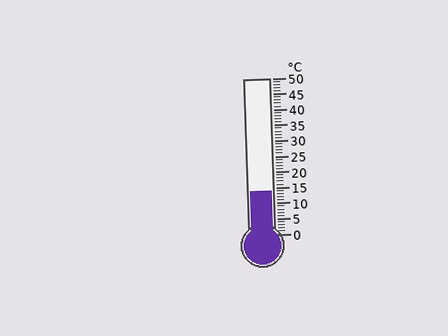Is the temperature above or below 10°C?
The temperature is above 10°C.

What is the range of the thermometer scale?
The thermometer scale ranges from 0°C to 50°C.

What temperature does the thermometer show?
The thermometer shows approximately 14°C.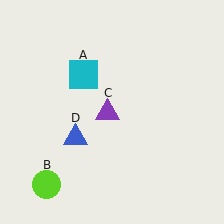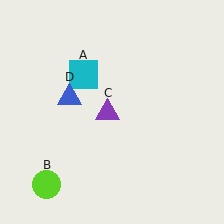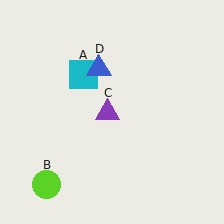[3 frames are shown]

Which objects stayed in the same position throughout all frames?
Cyan square (object A) and lime circle (object B) and purple triangle (object C) remained stationary.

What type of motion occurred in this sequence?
The blue triangle (object D) rotated clockwise around the center of the scene.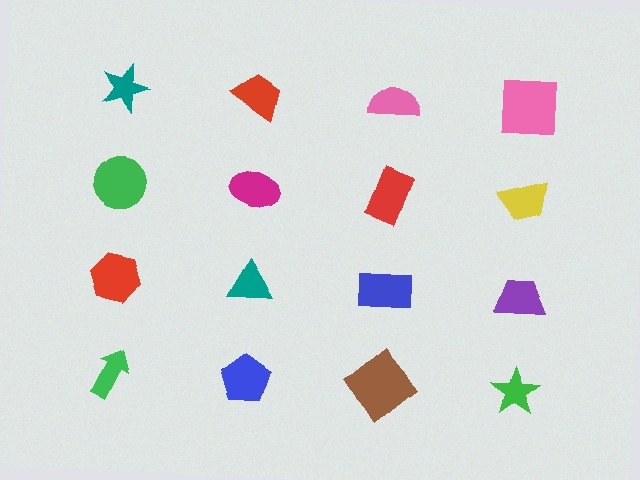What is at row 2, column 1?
A green circle.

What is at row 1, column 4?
A pink square.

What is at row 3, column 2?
A teal triangle.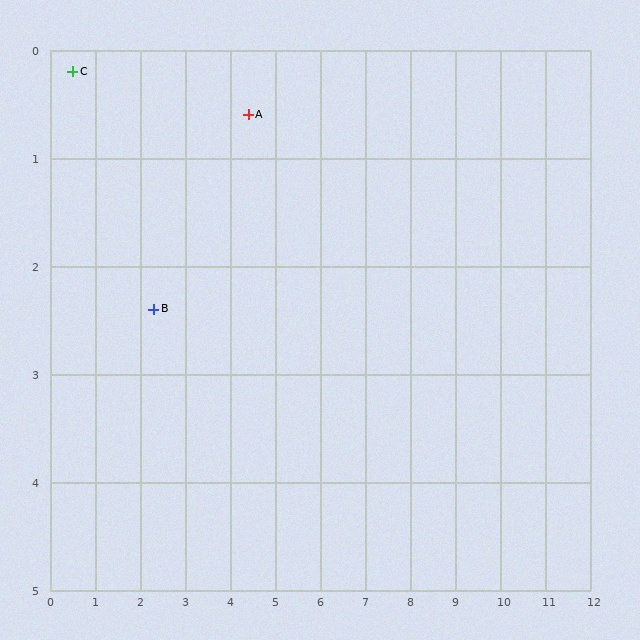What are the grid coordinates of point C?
Point C is at approximately (0.5, 0.2).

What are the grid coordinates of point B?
Point B is at approximately (2.3, 2.4).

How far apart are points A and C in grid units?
Points A and C are about 3.9 grid units apart.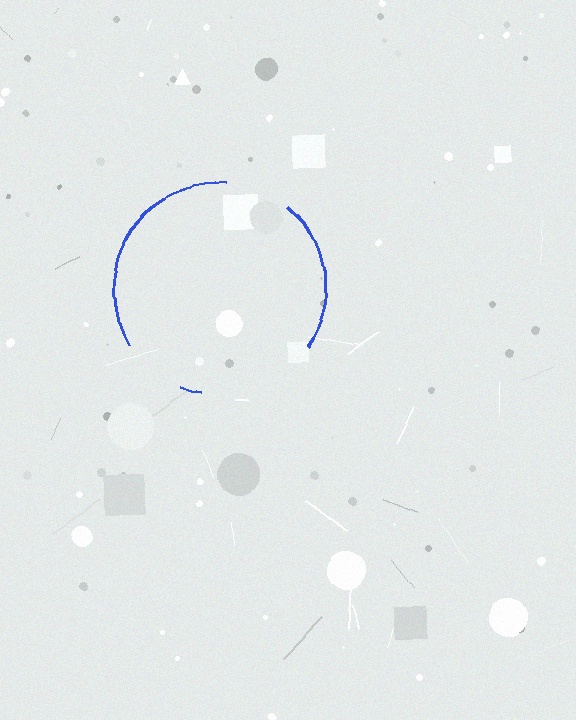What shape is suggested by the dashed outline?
The dashed outline suggests a circle.